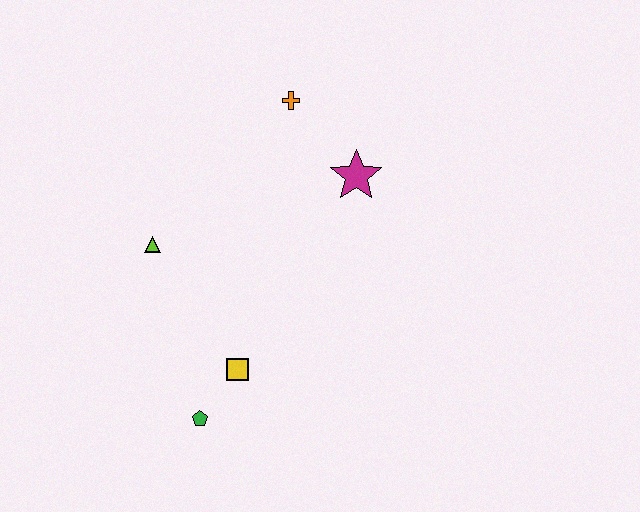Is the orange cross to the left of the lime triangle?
No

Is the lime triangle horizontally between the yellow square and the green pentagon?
No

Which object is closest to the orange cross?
The magenta star is closest to the orange cross.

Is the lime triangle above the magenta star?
No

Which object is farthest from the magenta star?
The green pentagon is farthest from the magenta star.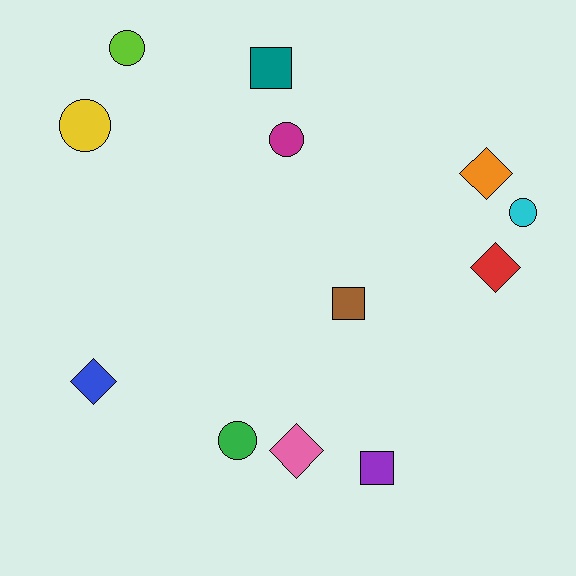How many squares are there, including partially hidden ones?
There are 3 squares.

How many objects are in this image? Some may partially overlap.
There are 12 objects.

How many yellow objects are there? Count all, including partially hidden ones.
There is 1 yellow object.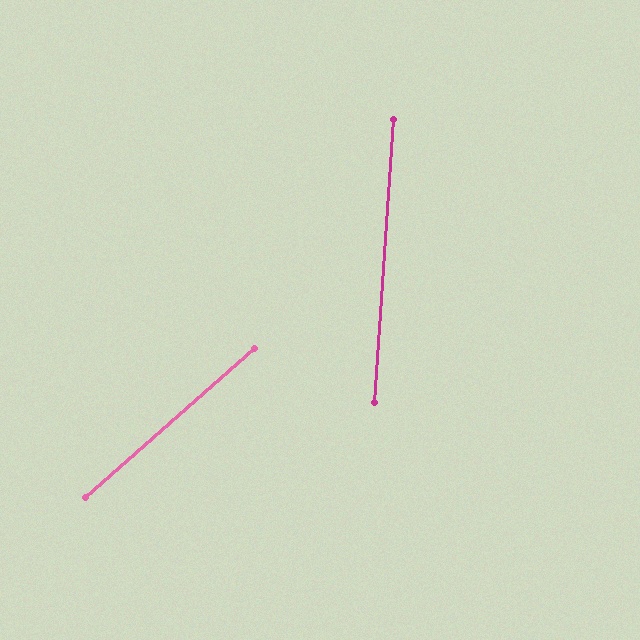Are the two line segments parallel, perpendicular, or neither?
Neither parallel nor perpendicular — they differ by about 45°.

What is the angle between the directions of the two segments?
Approximately 45 degrees.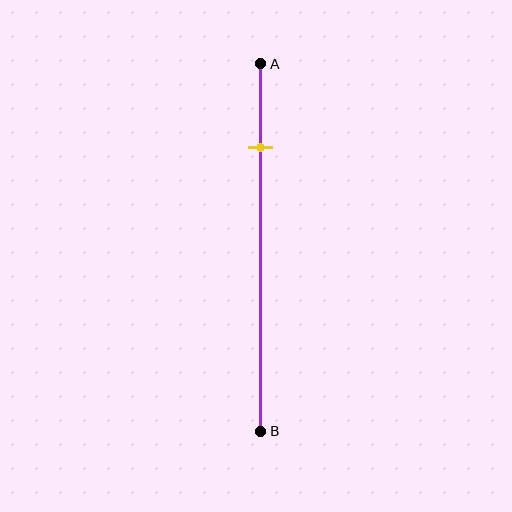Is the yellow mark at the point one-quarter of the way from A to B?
Yes, the mark is approximately at the one-quarter point.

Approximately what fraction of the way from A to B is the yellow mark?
The yellow mark is approximately 25% of the way from A to B.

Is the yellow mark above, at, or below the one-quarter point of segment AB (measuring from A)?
The yellow mark is approximately at the one-quarter point of segment AB.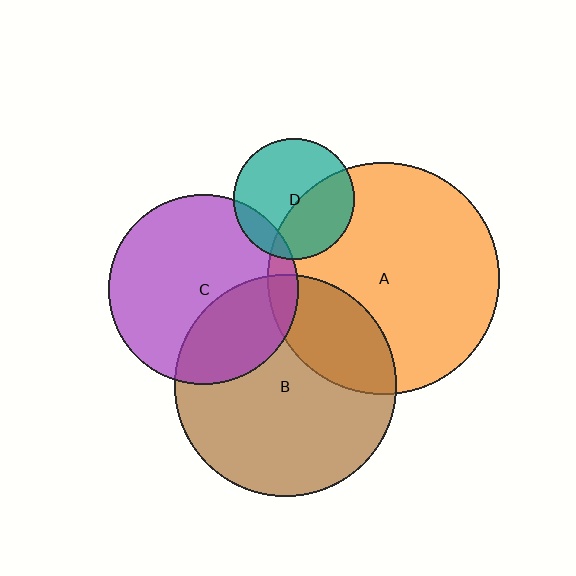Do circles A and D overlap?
Yes.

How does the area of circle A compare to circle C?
Approximately 1.5 times.